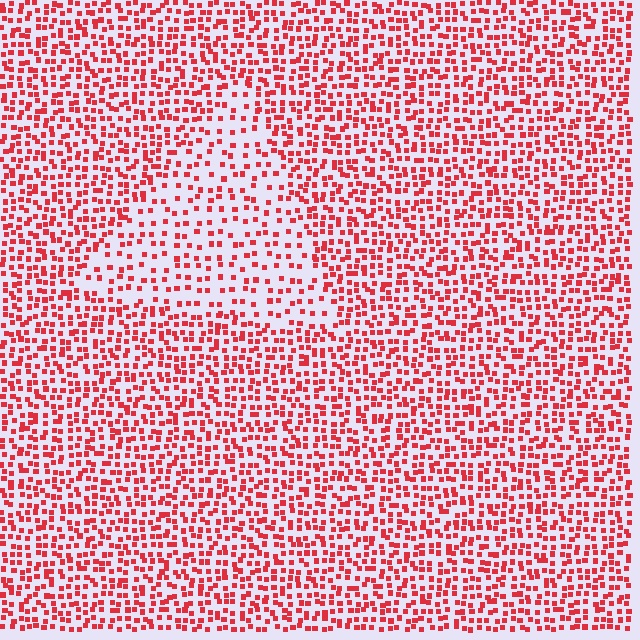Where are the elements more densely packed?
The elements are more densely packed outside the triangle boundary.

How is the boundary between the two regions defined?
The boundary is defined by a change in element density (approximately 1.9x ratio). All elements are the same color, size, and shape.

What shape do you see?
I see a triangle.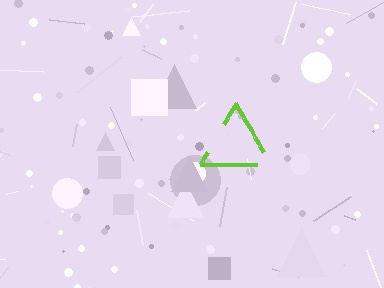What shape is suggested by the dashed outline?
The dashed outline suggests a triangle.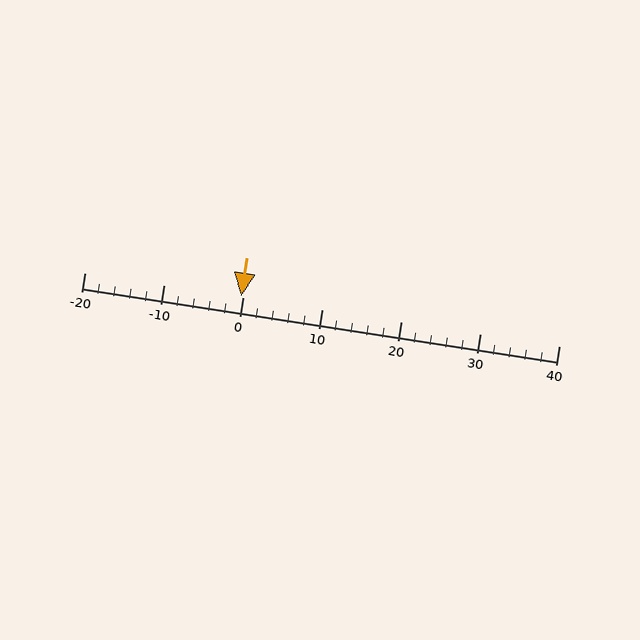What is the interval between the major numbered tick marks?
The major tick marks are spaced 10 units apart.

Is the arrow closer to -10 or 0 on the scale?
The arrow is closer to 0.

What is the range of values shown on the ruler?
The ruler shows values from -20 to 40.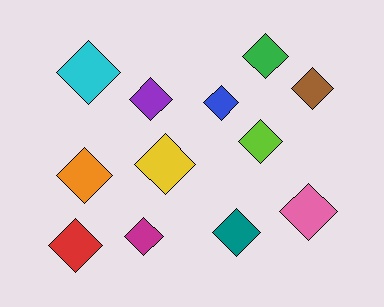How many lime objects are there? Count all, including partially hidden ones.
There is 1 lime object.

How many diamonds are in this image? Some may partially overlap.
There are 12 diamonds.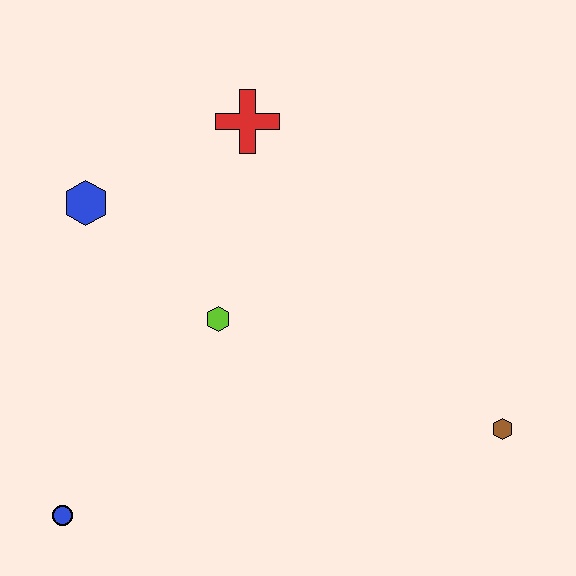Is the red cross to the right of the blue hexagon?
Yes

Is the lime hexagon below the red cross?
Yes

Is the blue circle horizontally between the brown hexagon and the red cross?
No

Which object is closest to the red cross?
The blue hexagon is closest to the red cross.